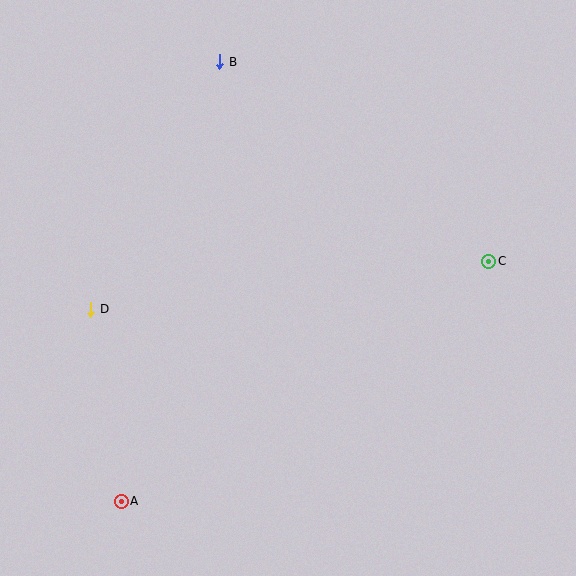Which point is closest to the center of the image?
Point D at (91, 309) is closest to the center.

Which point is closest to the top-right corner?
Point C is closest to the top-right corner.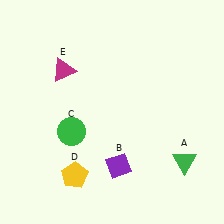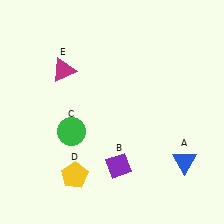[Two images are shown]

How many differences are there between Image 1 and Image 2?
There is 1 difference between the two images.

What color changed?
The triangle (A) changed from green in Image 1 to blue in Image 2.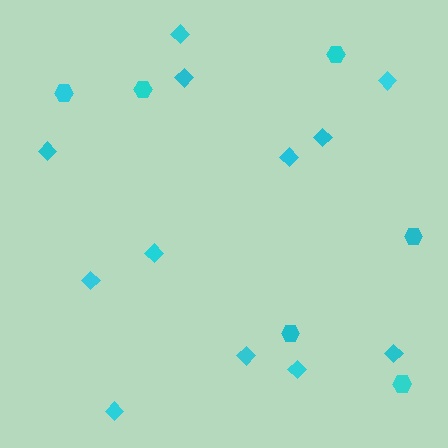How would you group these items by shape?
There are 2 groups: one group of hexagons (6) and one group of diamonds (12).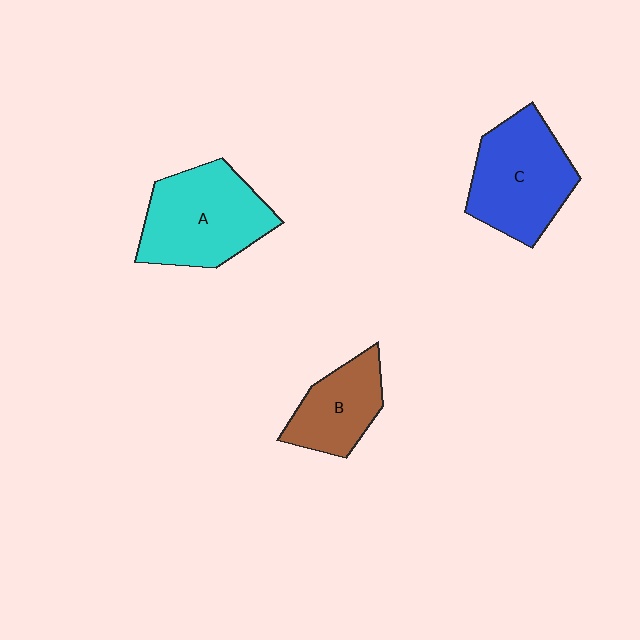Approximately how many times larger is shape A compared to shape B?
Approximately 1.6 times.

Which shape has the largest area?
Shape A (cyan).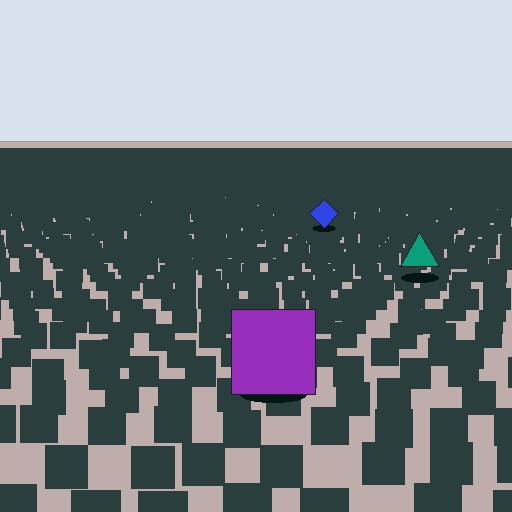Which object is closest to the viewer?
The purple square is closest. The texture marks near it are larger and more spread out.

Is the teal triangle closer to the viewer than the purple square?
No. The purple square is closer — you can tell from the texture gradient: the ground texture is coarser near it.